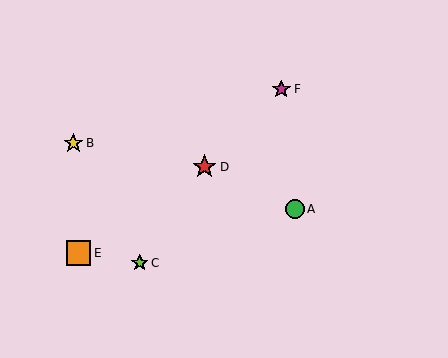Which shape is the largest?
The orange square (labeled E) is the largest.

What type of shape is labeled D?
Shape D is a red star.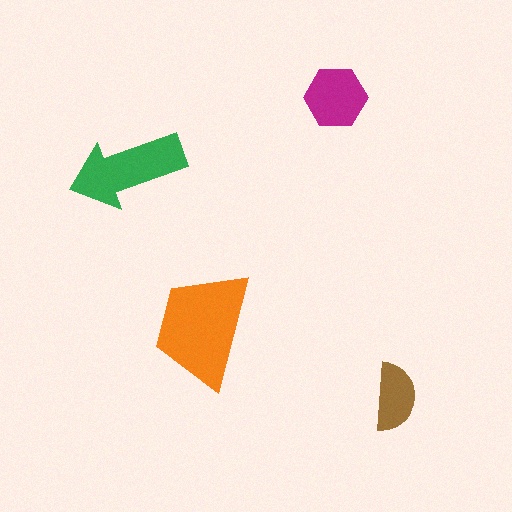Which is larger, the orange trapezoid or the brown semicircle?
The orange trapezoid.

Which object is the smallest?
The brown semicircle.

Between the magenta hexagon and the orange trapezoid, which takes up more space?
The orange trapezoid.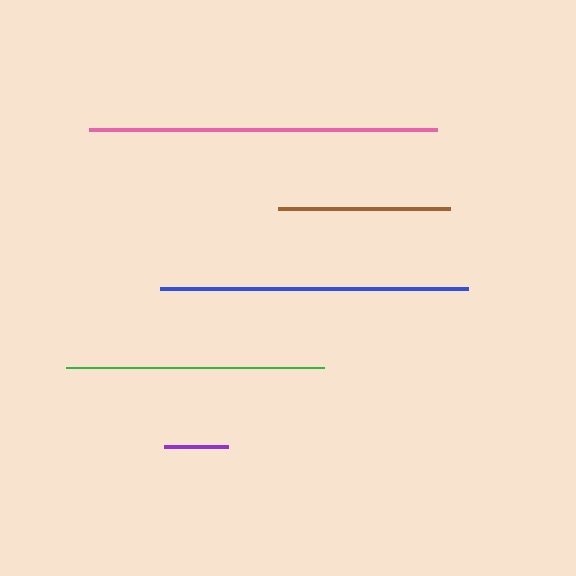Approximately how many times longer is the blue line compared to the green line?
The blue line is approximately 1.2 times the length of the green line.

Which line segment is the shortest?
The purple line is the shortest at approximately 64 pixels.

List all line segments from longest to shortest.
From longest to shortest: pink, blue, green, brown, purple.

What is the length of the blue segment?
The blue segment is approximately 308 pixels long.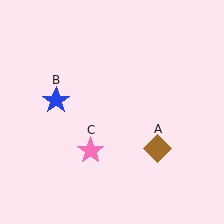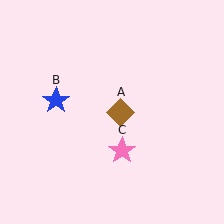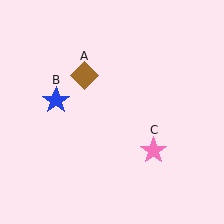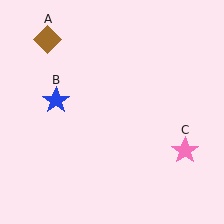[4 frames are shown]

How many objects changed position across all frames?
2 objects changed position: brown diamond (object A), pink star (object C).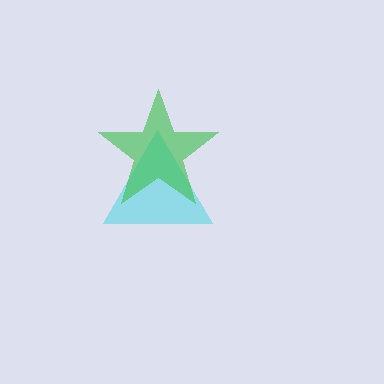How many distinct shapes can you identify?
There are 2 distinct shapes: a cyan triangle, a green star.